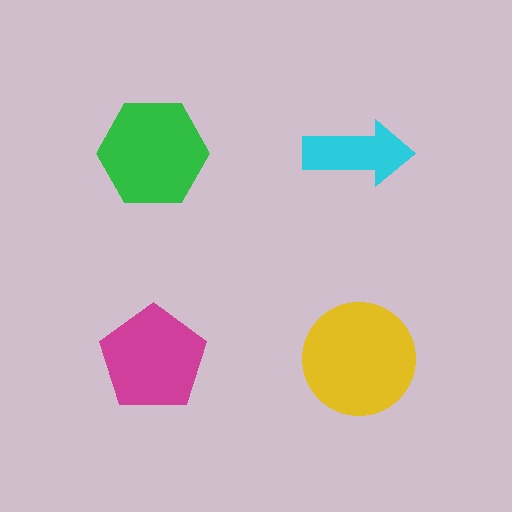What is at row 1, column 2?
A cyan arrow.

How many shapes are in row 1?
2 shapes.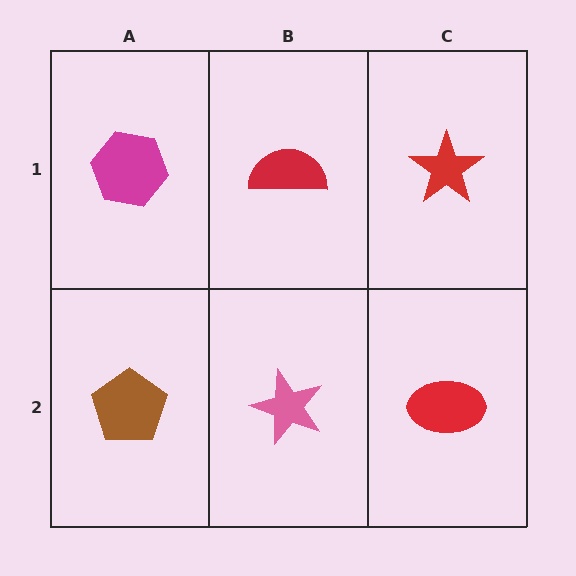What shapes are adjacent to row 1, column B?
A pink star (row 2, column B), a magenta hexagon (row 1, column A), a red star (row 1, column C).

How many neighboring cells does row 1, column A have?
2.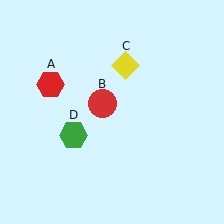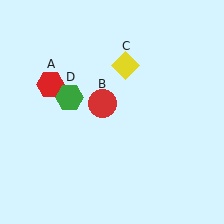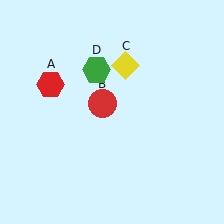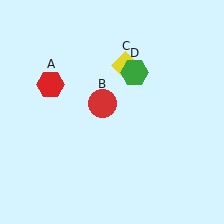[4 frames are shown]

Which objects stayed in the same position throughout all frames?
Red hexagon (object A) and red circle (object B) and yellow diamond (object C) remained stationary.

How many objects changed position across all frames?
1 object changed position: green hexagon (object D).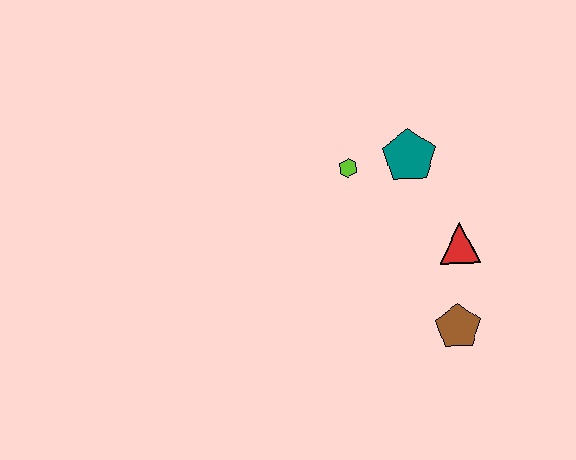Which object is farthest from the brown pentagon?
The lime hexagon is farthest from the brown pentagon.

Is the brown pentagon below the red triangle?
Yes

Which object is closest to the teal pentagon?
The lime hexagon is closest to the teal pentagon.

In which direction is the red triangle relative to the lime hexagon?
The red triangle is to the right of the lime hexagon.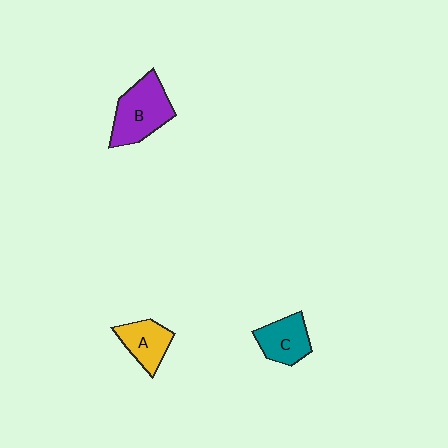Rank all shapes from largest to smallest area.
From largest to smallest: B (purple), C (teal), A (yellow).